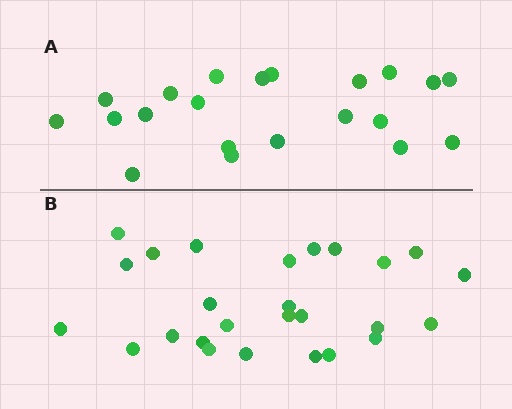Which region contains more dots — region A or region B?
Region B (the bottom region) has more dots.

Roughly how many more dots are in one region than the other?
Region B has about 5 more dots than region A.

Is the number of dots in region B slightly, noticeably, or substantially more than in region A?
Region B has only slightly more — the two regions are fairly close. The ratio is roughly 1.2 to 1.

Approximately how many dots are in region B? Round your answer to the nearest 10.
About 30 dots. (The exact count is 26, which rounds to 30.)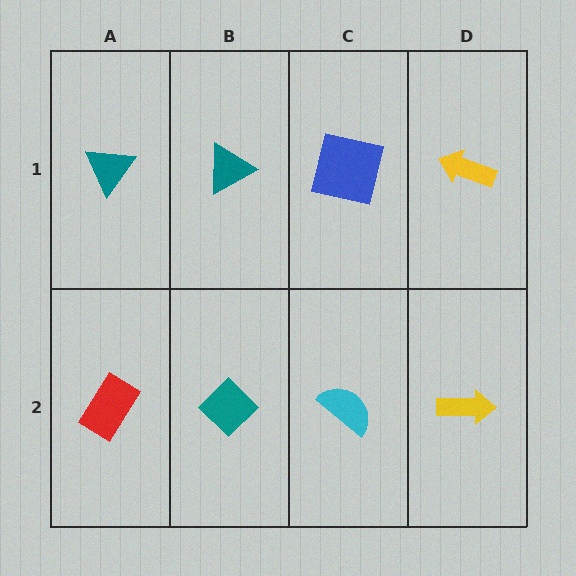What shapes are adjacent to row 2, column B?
A teal triangle (row 1, column B), a red rectangle (row 2, column A), a cyan semicircle (row 2, column C).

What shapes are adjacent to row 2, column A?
A teal triangle (row 1, column A), a teal diamond (row 2, column B).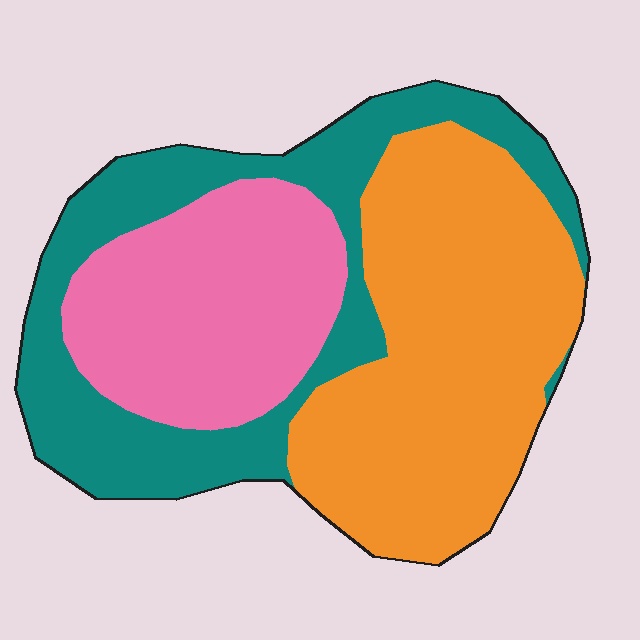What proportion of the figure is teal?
Teal covers about 30% of the figure.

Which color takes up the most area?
Orange, at roughly 40%.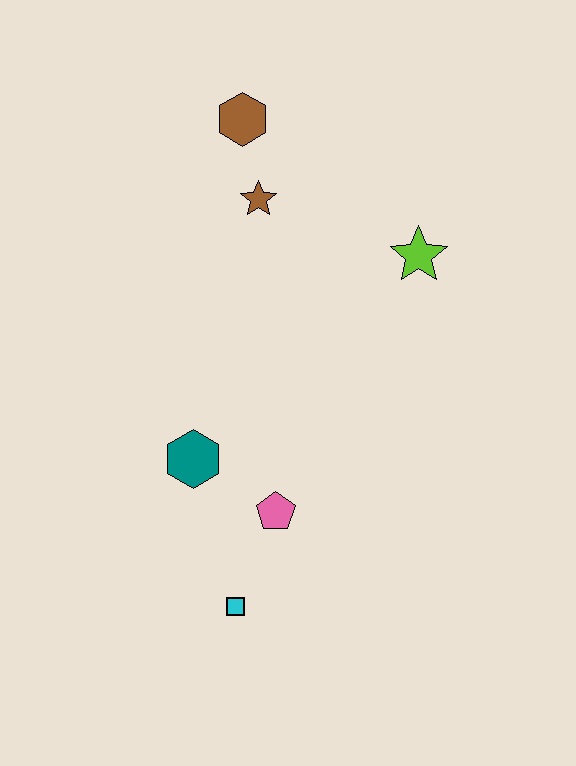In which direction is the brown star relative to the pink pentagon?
The brown star is above the pink pentagon.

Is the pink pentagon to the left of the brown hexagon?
No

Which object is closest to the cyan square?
The pink pentagon is closest to the cyan square.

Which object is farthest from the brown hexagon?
The cyan square is farthest from the brown hexagon.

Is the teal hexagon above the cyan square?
Yes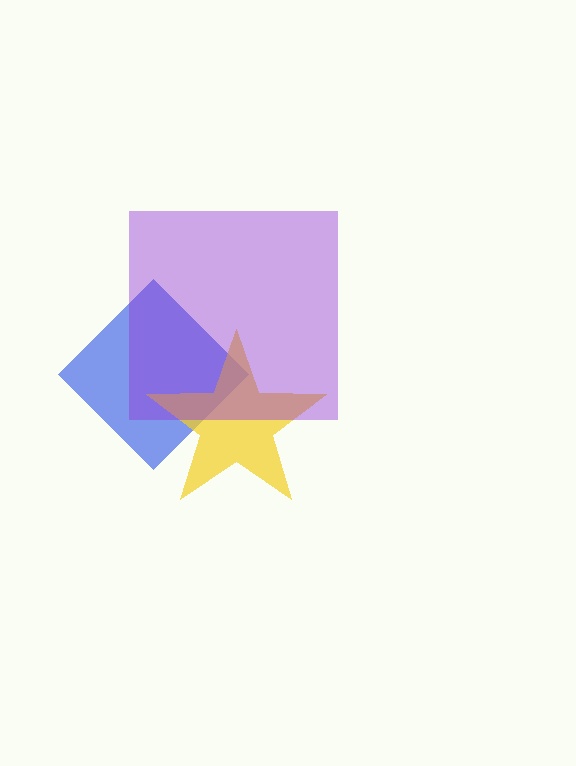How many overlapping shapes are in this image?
There are 3 overlapping shapes in the image.